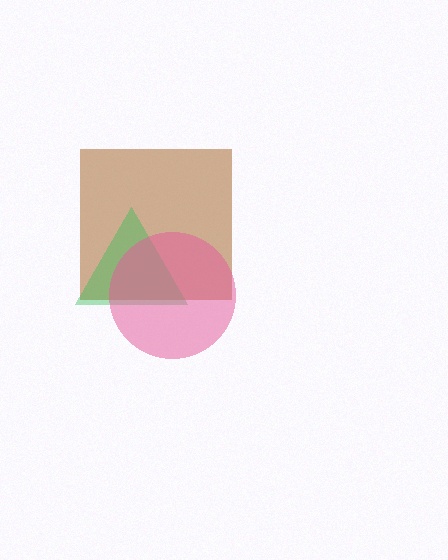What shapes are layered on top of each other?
The layered shapes are: a brown square, a green triangle, a pink circle.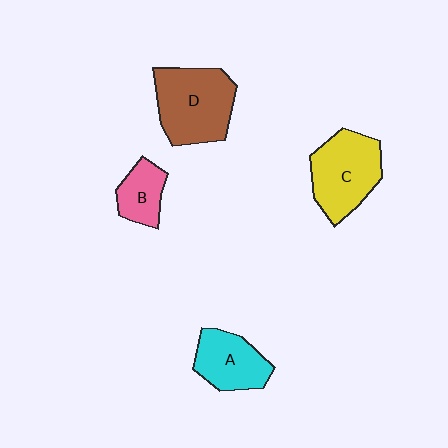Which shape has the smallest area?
Shape B (pink).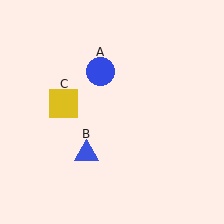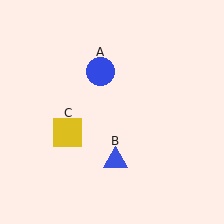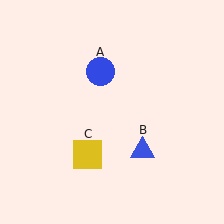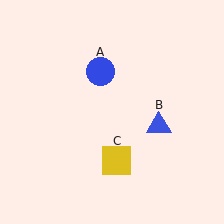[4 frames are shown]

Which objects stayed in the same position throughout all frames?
Blue circle (object A) remained stationary.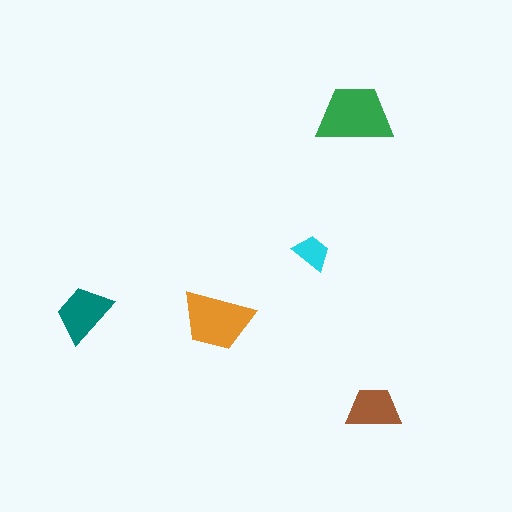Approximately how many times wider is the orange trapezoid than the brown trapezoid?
About 1.5 times wider.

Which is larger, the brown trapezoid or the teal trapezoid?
The teal one.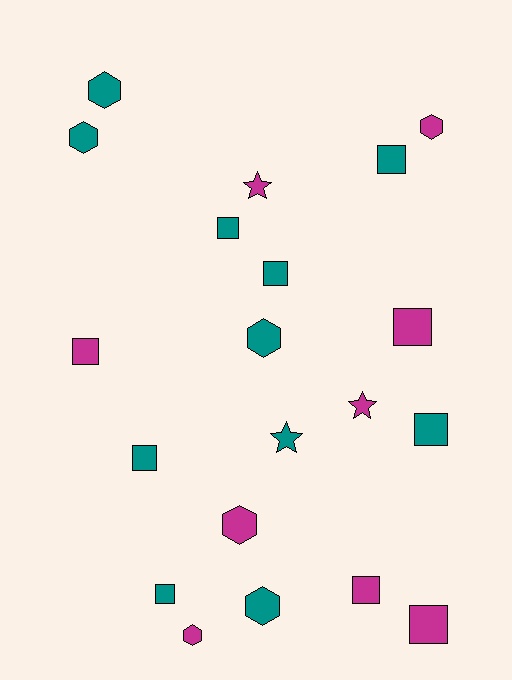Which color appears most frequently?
Teal, with 11 objects.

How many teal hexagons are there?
There are 4 teal hexagons.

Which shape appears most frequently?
Square, with 10 objects.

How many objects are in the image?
There are 20 objects.